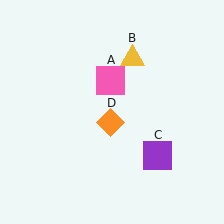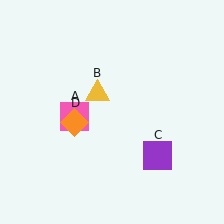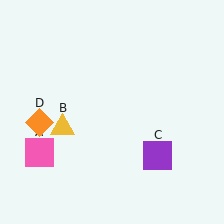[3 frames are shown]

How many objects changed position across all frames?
3 objects changed position: pink square (object A), yellow triangle (object B), orange diamond (object D).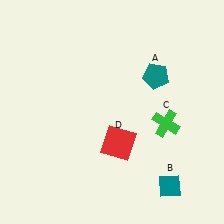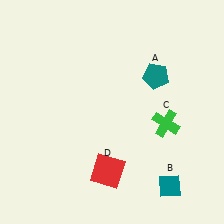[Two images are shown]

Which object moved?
The red square (D) moved down.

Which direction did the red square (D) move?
The red square (D) moved down.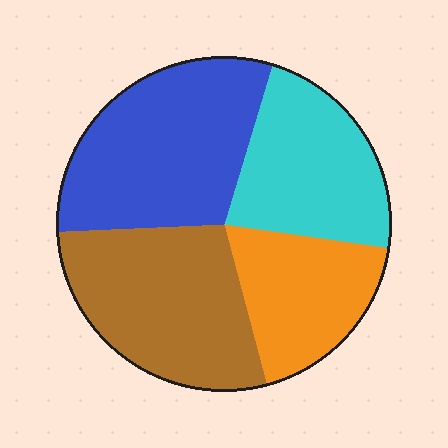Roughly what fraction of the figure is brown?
Brown covers roughly 30% of the figure.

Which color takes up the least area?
Orange, at roughly 20%.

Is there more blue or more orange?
Blue.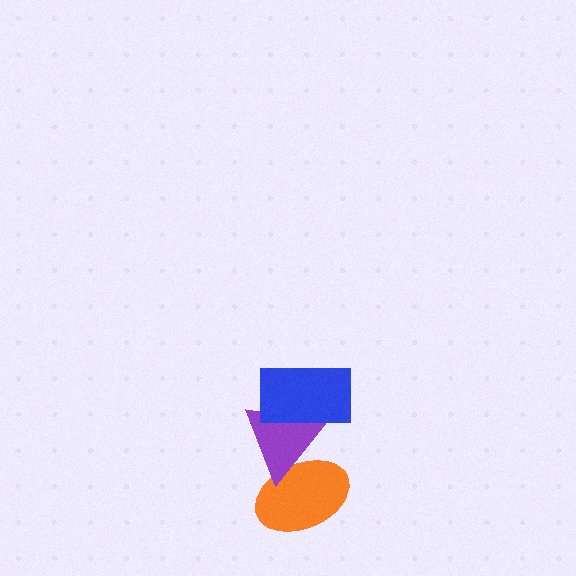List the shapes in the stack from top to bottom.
From top to bottom: the blue rectangle, the purple triangle, the orange ellipse.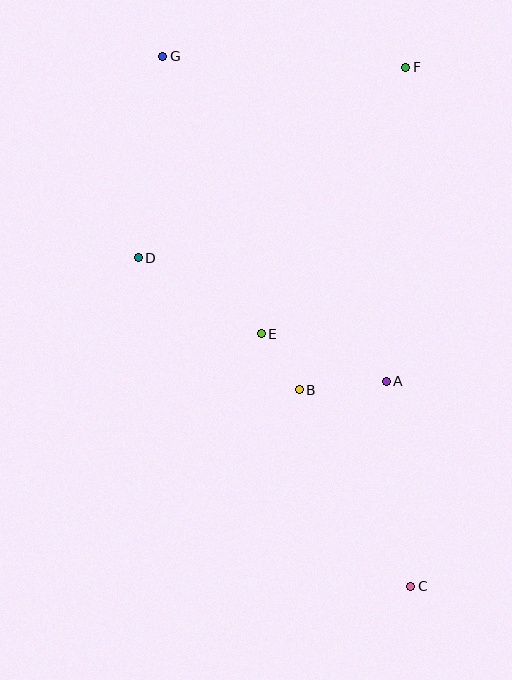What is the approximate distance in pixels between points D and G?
The distance between D and G is approximately 203 pixels.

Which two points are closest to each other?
Points B and E are closest to each other.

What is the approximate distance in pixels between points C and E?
The distance between C and E is approximately 294 pixels.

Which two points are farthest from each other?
Points C and G are farthest from each other.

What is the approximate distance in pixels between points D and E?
The distance between D and E is approximately 144 pixels.